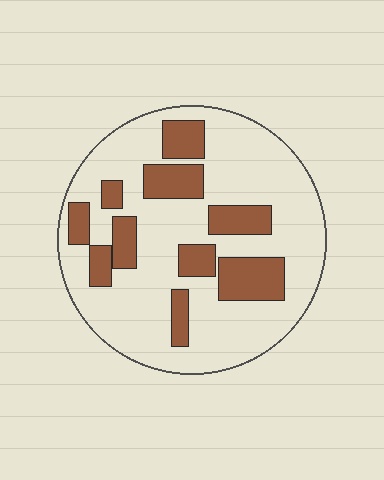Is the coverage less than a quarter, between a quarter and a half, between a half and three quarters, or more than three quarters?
Between a quarter and a half.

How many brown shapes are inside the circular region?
10.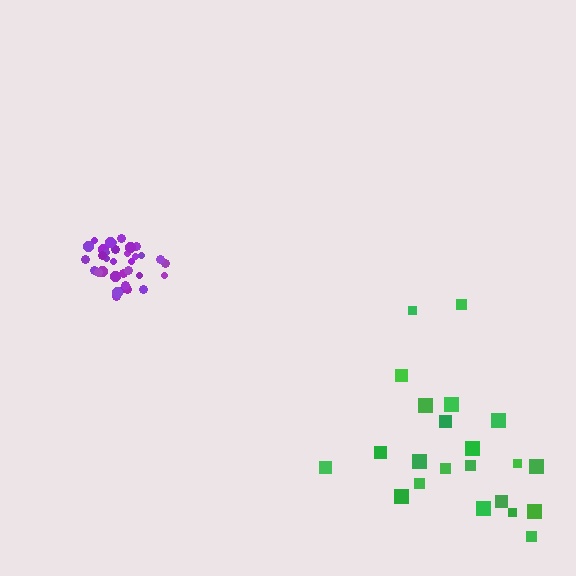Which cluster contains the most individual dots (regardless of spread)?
Purple (35).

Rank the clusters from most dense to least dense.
purple, green.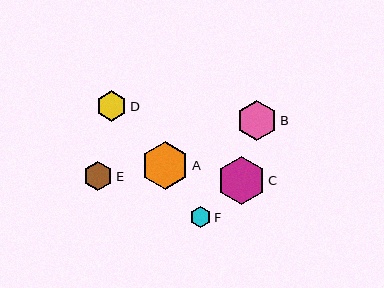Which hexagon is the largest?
Hexagon C is the largest with a size of approximately 48 pixels.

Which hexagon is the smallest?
Hexagon F is the smallest with a size of approximately 20 pixels.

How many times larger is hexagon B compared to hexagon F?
Hexagon B is approximately 2.0 times the size of hexagon F.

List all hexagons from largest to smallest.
From largest to smallest: C, A, B, D, E, F.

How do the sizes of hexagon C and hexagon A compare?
Hexagon C and hexagon A are approximately the same size.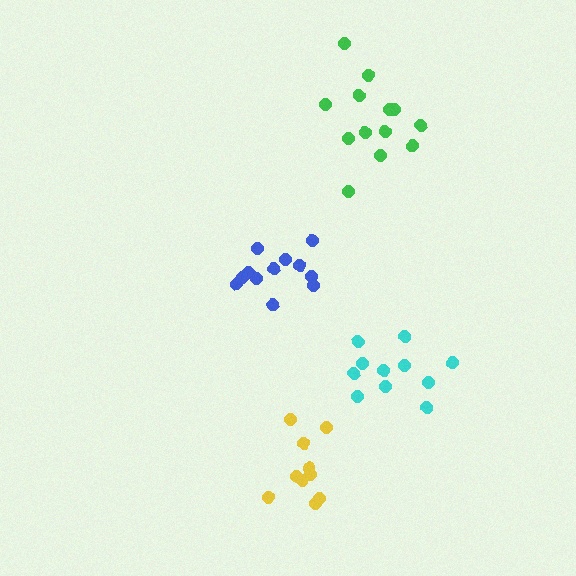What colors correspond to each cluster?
The clusters are colored: yellow, blue, cyan, green.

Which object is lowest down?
The yellow cluster is bottommost.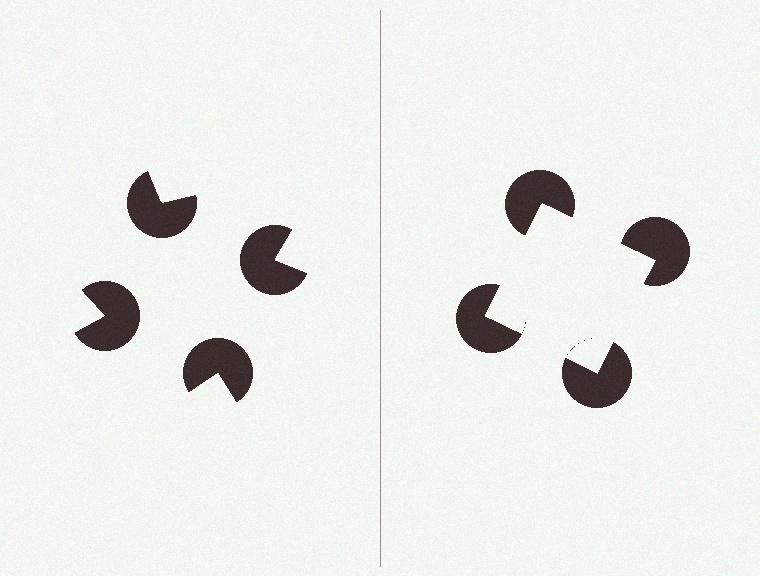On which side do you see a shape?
An illusory square appears on the right side. On the left side the wedge cuts are rotated, so no coherent shape forms.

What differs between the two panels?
The pac-man discs are positioned identically on both sides; only the wedge orientations differ. On the right they align to a square; on the left they are misaligned.